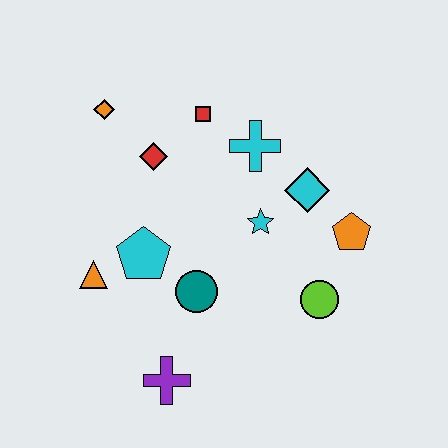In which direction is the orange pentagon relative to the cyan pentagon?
The orange pentagon is to the right of the cyan pentagon.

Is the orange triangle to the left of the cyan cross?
Yes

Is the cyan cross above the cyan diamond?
Yes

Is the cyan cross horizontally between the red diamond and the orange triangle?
No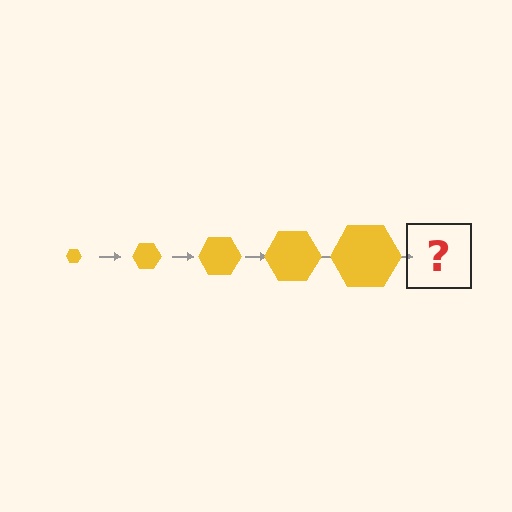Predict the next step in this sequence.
The next step is a yellow hexagon, larger than the previous one.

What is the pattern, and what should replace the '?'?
The pattern is that the hexagon gets progressively larger each step. The '?' should be a yellow hexagon, larger than the previous one.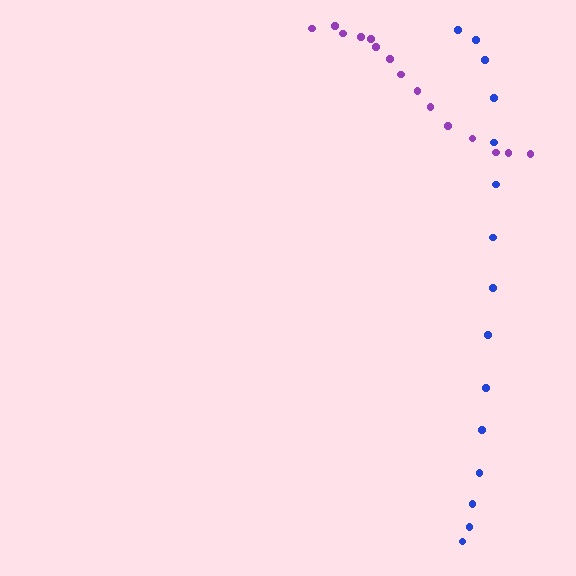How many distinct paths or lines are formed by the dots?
There are 2 distinct paths.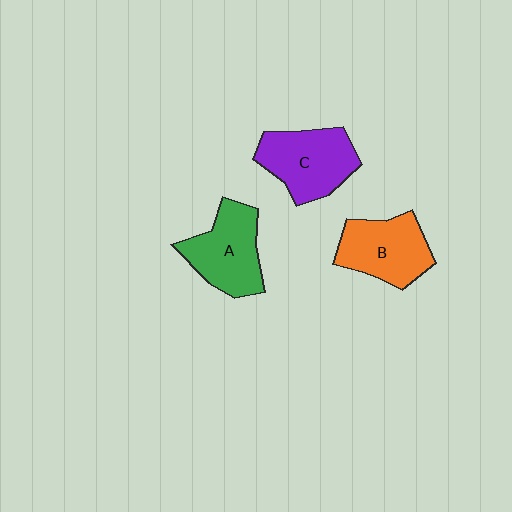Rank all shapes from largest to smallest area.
From largest to smallest: C (purple), A (green), B (orange).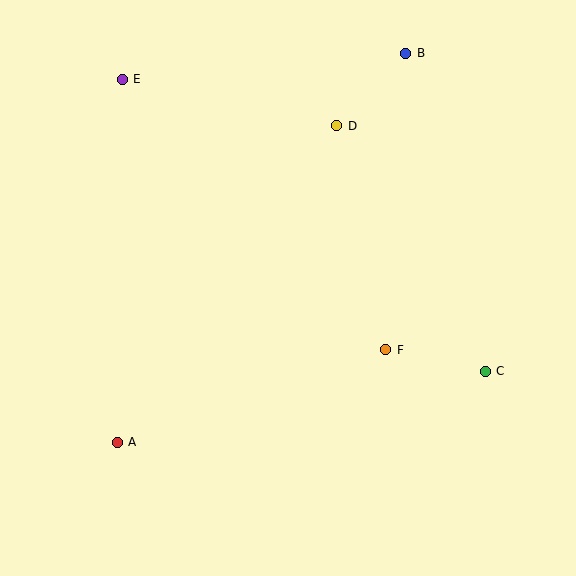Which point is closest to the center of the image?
Point F at (386, 350) is closest to the center.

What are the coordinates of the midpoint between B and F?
The midpoint between B and F is at (396, 202).